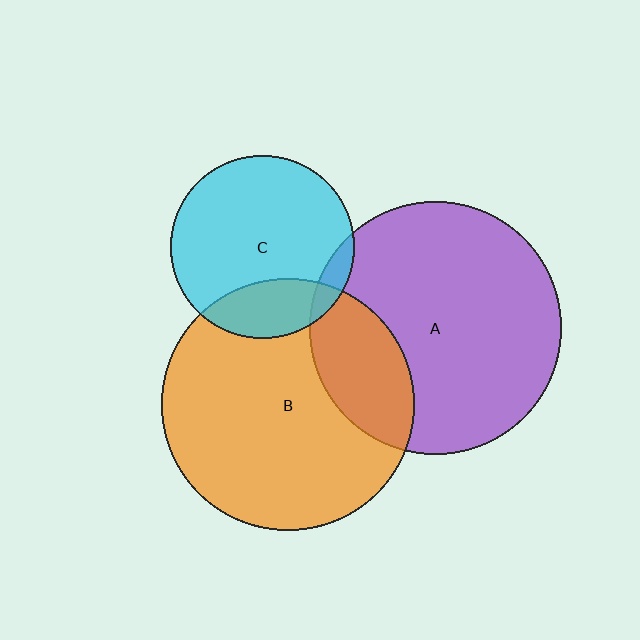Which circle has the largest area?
Circle B (orange).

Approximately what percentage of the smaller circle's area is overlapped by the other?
Approximately 20%.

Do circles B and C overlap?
Yes.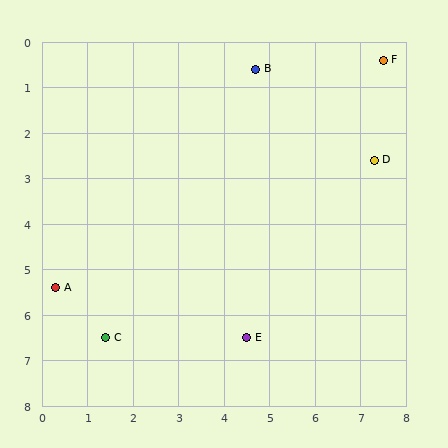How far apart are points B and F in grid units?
Points B and F are about 2.8 grid units apart.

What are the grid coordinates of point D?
Point D is at approximately (7.3, 2.6).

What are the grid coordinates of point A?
Point A is at approximately (0.3, 5.4).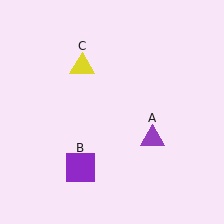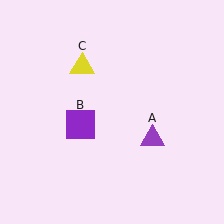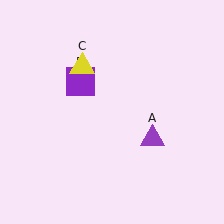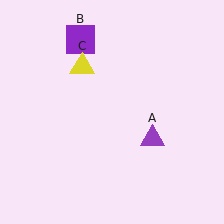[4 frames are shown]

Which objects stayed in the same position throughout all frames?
Purple triangle (object A) and yellow triangle (object C) remained stationary.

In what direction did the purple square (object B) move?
The purple square (object B) moved up.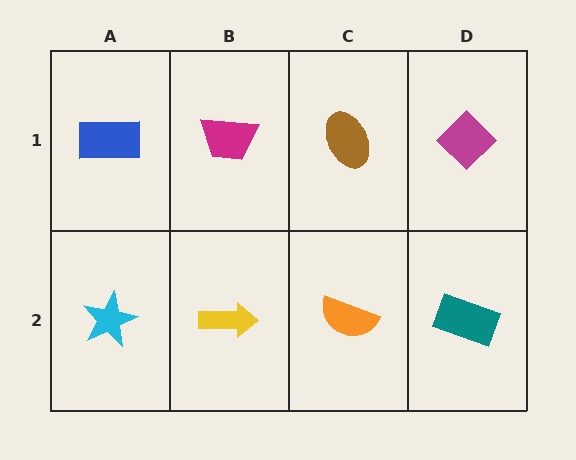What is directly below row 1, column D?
A teal rectangle.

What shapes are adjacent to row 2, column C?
A brown ellipse (row 1, column C), a yellow arrow (row 2, column B), a teal rectangle (row 2, column D).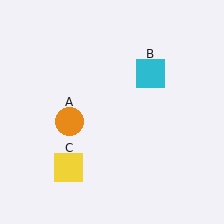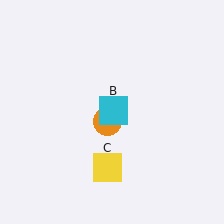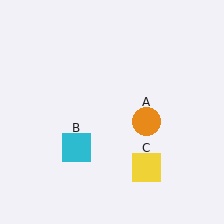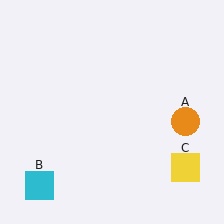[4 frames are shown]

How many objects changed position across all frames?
3 objects changed position: orange circle (object A), cyan square (object B), yellow square (object C).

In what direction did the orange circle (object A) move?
The orange circle (object A) moved right.